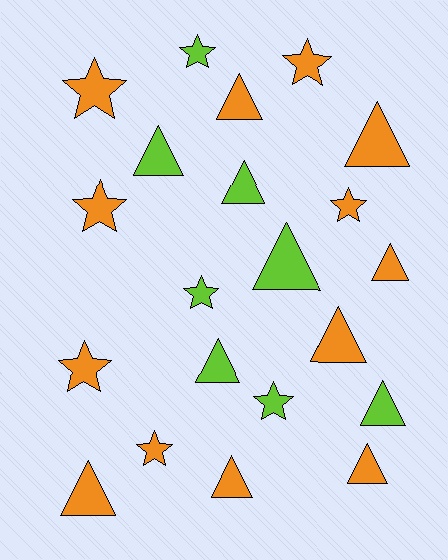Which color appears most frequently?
Orange, with 13 objects.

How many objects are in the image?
There are 21 objects.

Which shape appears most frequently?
Triangle, with 12 objects.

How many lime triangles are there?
There are 5 lime triangles.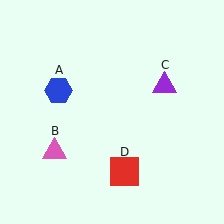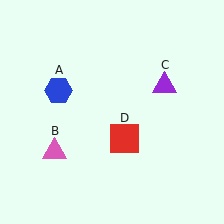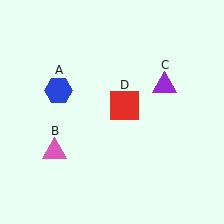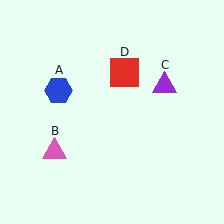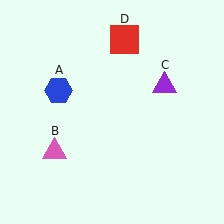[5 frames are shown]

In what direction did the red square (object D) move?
The red square (object D) moved up.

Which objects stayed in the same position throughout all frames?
Blue hexagon (object A) and pink triangle (object B) and purple triangle (object C) remained stationary.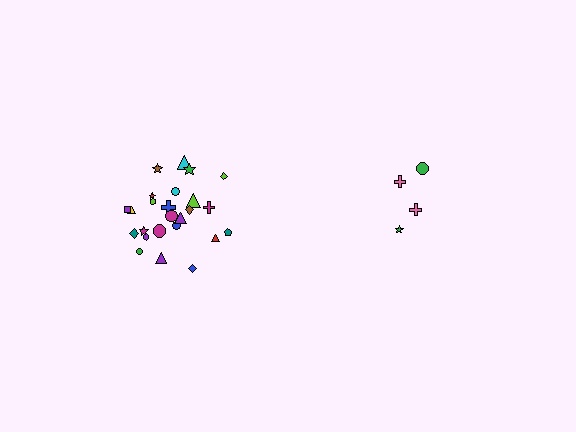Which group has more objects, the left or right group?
The left group.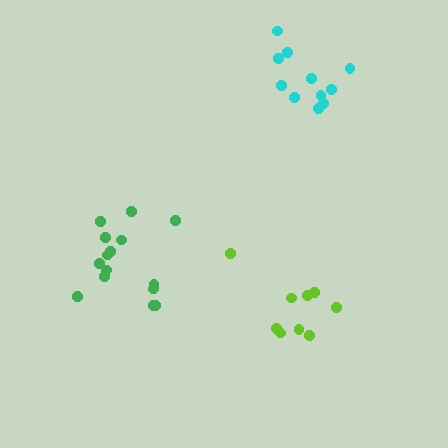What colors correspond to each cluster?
The clusters are colored: green, cyan, lime.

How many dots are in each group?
Group 1: 15 dots, Group 2: 11 dots, Group 3: 9 dots (35 total).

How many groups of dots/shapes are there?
There are 3 groups.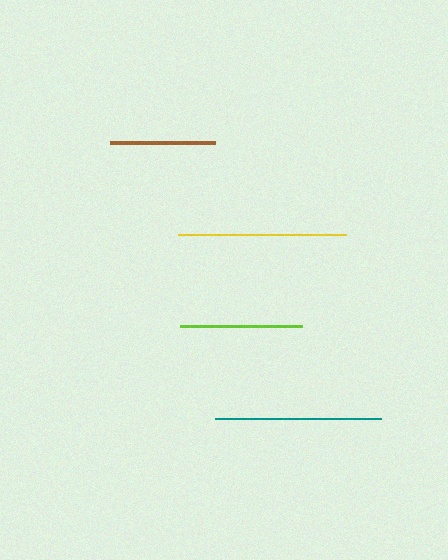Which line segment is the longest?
The yellow line is the longest at approximately 169 pixels.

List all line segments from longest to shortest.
From longest to shortest: yellow, teal, lime, brown.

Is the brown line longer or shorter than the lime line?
The lime line is longer than the brown line.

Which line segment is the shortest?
The brown line is the shortest at approximately 105 pixels.